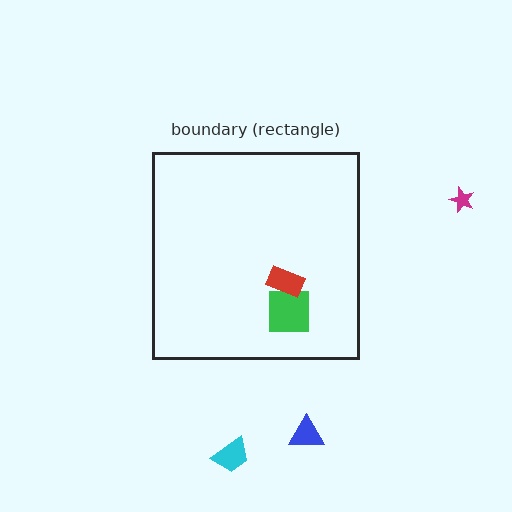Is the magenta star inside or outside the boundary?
Outside.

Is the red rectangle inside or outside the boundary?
Inside.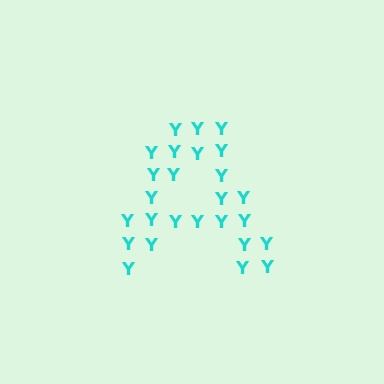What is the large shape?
The large shape is the letter A.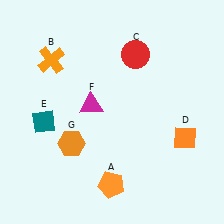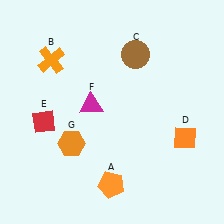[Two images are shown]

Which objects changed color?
C changed from red to brown. E changed from teal to red.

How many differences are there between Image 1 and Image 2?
There are 2 differences between the two images.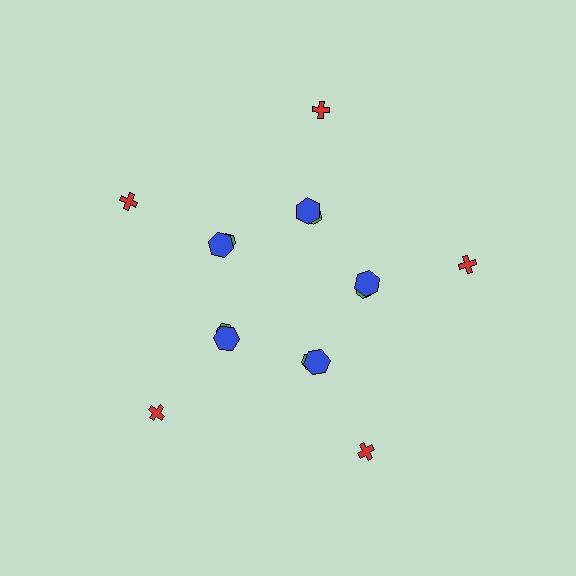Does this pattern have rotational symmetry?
Yes, this pattern has 5-fold rotational symmetry. It looks the same after rotating 72 degrees around the center.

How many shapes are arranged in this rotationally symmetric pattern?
There are 15 shapes, arranged in 5 groups of 3.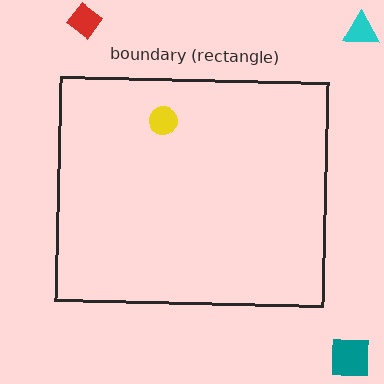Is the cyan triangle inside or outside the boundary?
Outside.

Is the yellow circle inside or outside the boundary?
Inside.